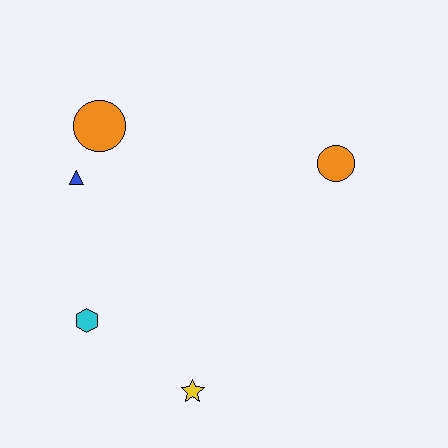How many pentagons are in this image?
There are no pentagons.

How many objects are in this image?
There are 5 objects.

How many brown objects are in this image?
There are no brown objects.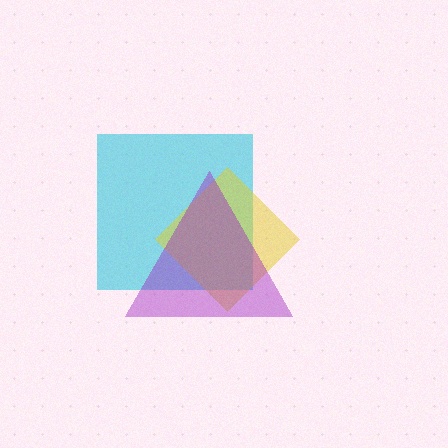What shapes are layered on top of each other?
The layered shapes are: a cyan square, a yellow diamond, a purple triangle.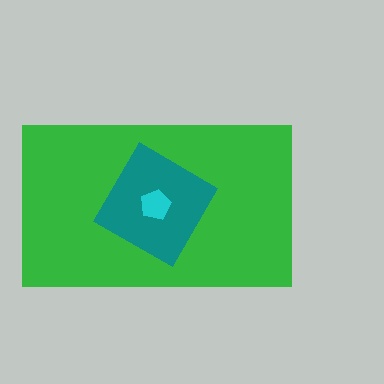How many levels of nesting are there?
3.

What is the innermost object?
The cyan pentagon.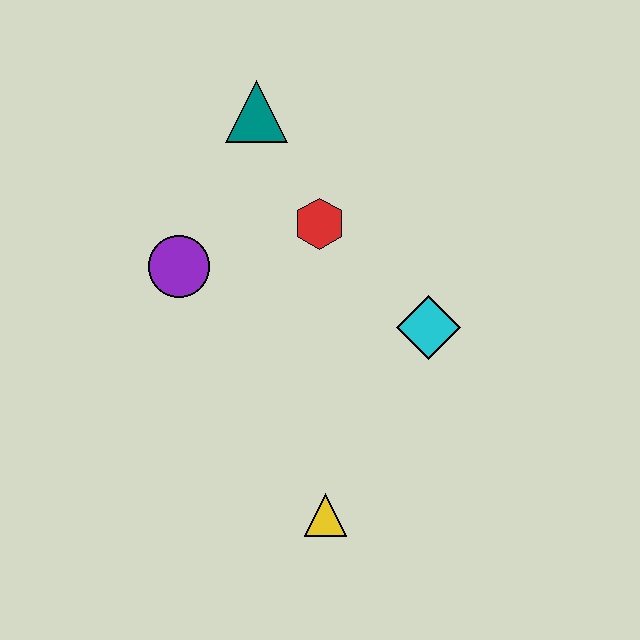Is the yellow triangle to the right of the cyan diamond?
No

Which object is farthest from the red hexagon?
The yellow triangle is farthest from the red hexagon.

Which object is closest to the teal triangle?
The red hexagon is closest to the teal triangle.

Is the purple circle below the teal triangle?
Yes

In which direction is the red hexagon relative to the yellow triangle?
The red hexagon is above the yellow triangle.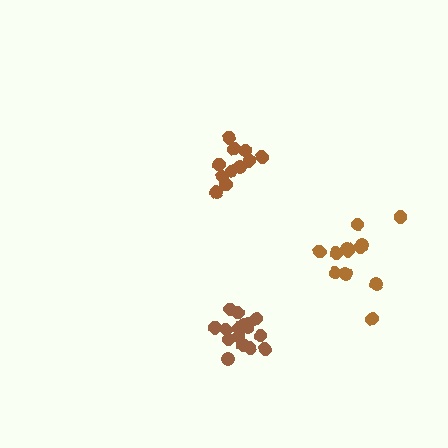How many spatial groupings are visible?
There are 3 spatial groupings.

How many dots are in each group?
Group 1: 11 dots, Group 2: 12 dots, Group 3: 17 dots (40 total).